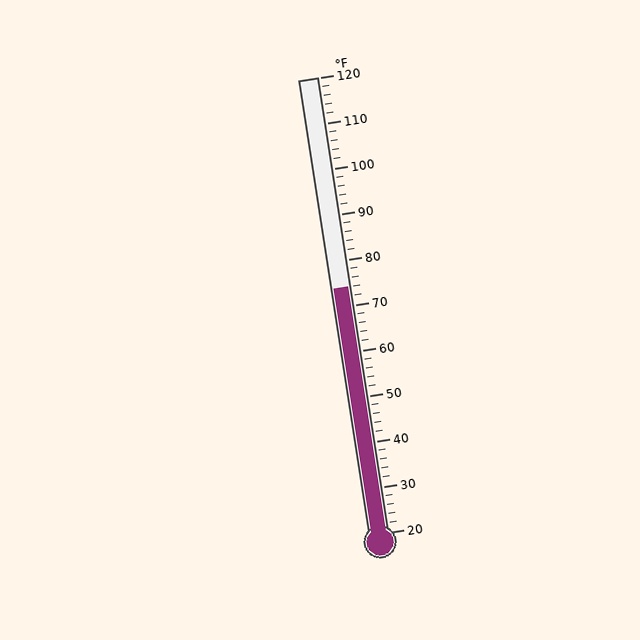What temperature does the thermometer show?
The thermometer shows approximately 74°F.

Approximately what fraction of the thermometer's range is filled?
The thermometer is filled to approximately 55% of its range.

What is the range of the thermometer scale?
The thermometer scale ranges from 20°F to 120°F.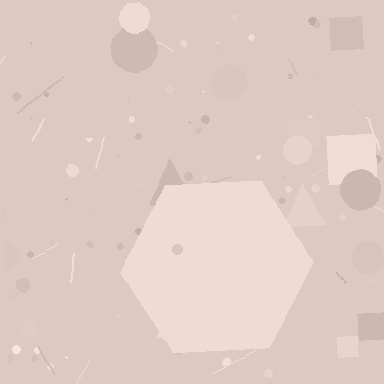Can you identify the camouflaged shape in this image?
The camouflaged shape is a hexagon.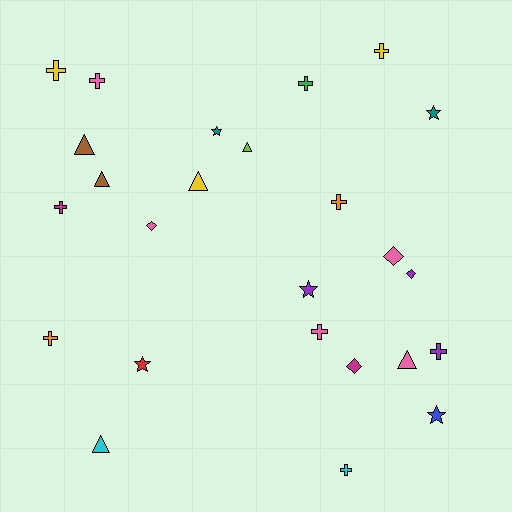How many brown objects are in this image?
There are 2 brown objects.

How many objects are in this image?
There are 25 objects.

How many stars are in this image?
There are 5 stars.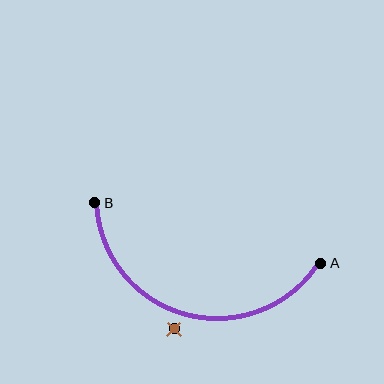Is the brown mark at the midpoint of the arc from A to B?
No — the brown mark does not lie on the arc at all. It sits slightly outside the curve.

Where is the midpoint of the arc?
The arc midpoint is the point on the curve farthest from the straight line joining A and B. It sits below that line.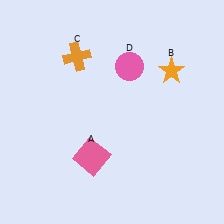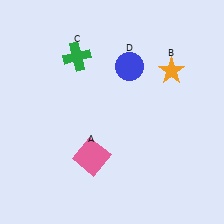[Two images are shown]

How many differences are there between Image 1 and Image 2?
There are 2 differences between the two images.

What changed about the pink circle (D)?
In Image 1, D is pink. In Image 2, it changed to blue.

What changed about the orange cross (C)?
In Image 1, C is orange. In Image 2, it changed to green.